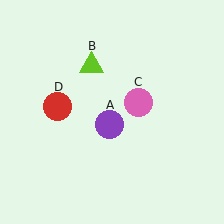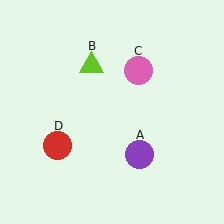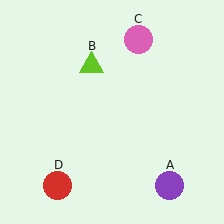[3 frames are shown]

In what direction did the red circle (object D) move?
The red circle (object D) moved down.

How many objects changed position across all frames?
3 objects changed position: purple circle (object A), pink circle (object C), red circle (object D).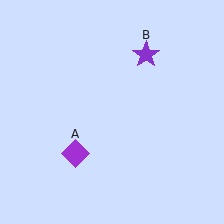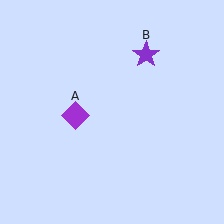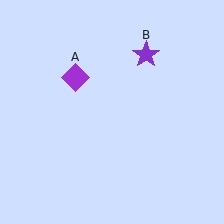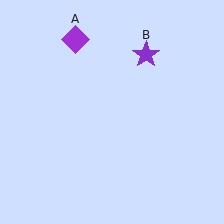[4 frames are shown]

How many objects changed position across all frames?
1 object changed position: purple diamond (object A).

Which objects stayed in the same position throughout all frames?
Purple star (object B) remained stationary.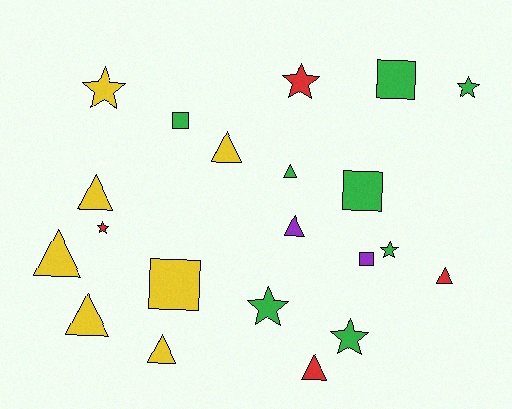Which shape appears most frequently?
Triangle, with 9 objects.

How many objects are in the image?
There are 21 objects.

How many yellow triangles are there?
There are 5 yellow triangles.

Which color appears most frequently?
Green, with 8 objects.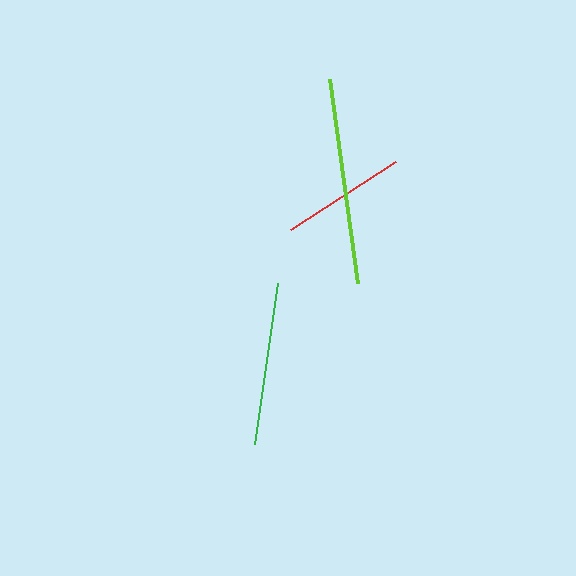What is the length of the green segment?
The green segment is approximately 162 pixels long.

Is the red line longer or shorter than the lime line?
The lime line is longer than the red line.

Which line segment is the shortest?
The red line is the shortest at approximately 125 pixels.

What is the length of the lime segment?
The lime segment is approximately 206 pixels long.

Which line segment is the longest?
The lime line is the longest at approximately 206 pixels.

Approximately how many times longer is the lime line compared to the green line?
The lime line is approximately 1.3 times the length of the green line.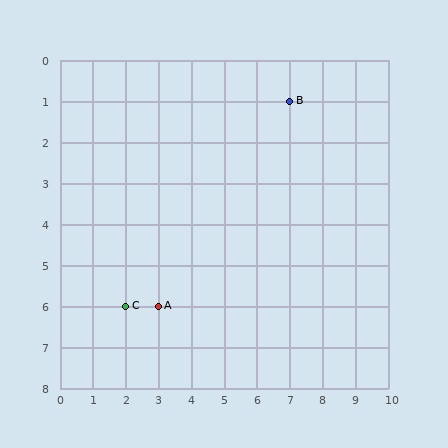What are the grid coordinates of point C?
Point C is at grid coordinates (2, 6).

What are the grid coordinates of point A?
Point A is at grid coordinates (3, 6).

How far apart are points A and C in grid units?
Points A and C are 1 column apart.